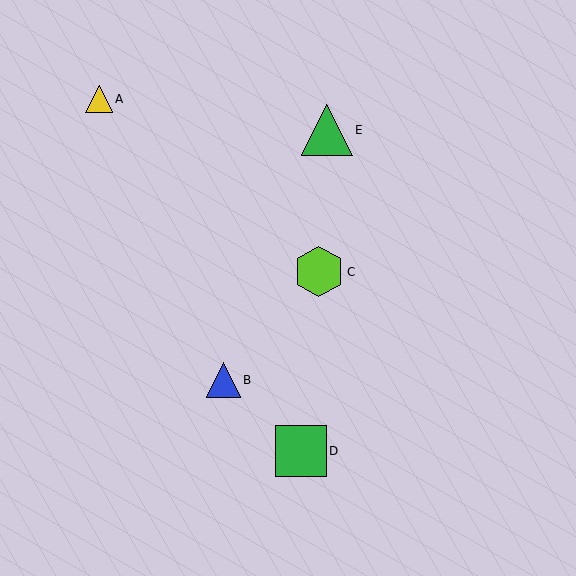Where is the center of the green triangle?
The center of the green triangle is at (327, 130).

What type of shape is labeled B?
Shape B is a blue triangle.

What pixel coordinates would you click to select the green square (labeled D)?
Click at (301, 451) to select the green square D.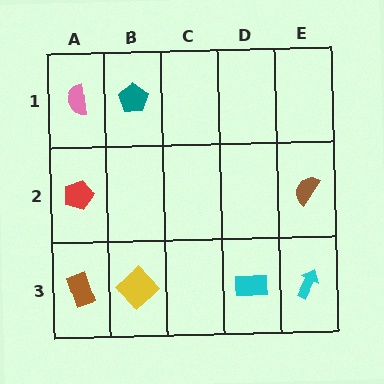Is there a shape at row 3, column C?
No, that cell is empty.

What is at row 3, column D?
A cyan rectangle.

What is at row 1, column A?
A pink semicircle.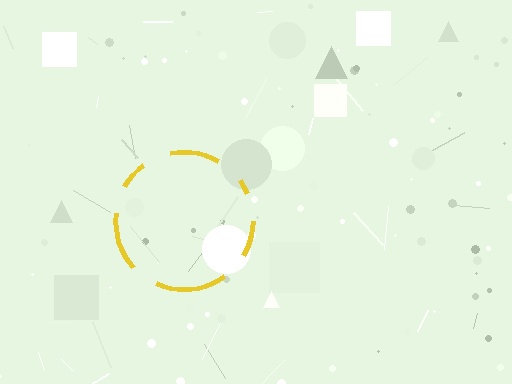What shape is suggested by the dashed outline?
The dashed outline suggests a circle.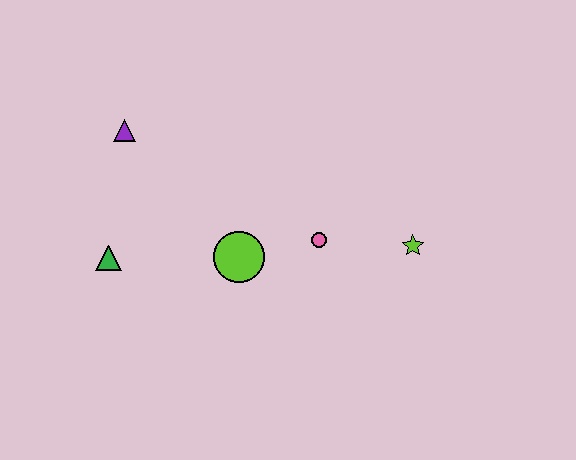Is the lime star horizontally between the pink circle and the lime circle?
No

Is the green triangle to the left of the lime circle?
Yes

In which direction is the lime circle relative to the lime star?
The lime circle is to the left of the lime star.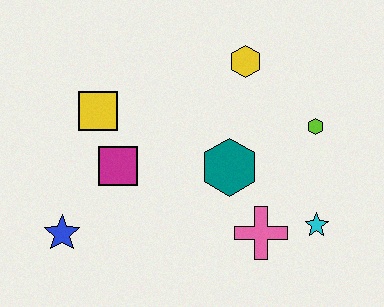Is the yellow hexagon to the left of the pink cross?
Yes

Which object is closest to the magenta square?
The yellow square is closest to the magenta square.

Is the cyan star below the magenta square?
Yes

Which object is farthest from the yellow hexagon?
The blue star is farthest from the yellow hexagon.